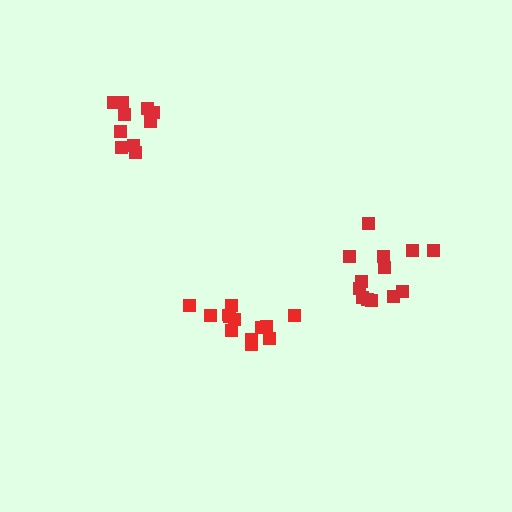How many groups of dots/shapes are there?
There are 3 groups.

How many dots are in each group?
Group 1: 13 dots, Group 2: 11 dots, Group 3: 13 dots (37 total).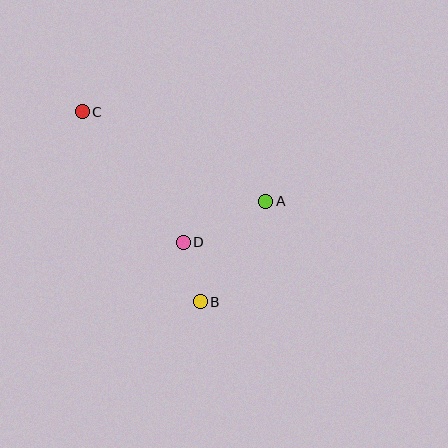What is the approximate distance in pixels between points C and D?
The distance between C and D is approximately 165 pixels.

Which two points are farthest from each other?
Points B and C are farthest from each other.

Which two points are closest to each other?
Points B and D are closest to each other.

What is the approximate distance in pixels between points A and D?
The distance between A and D is approximately 92 pixels.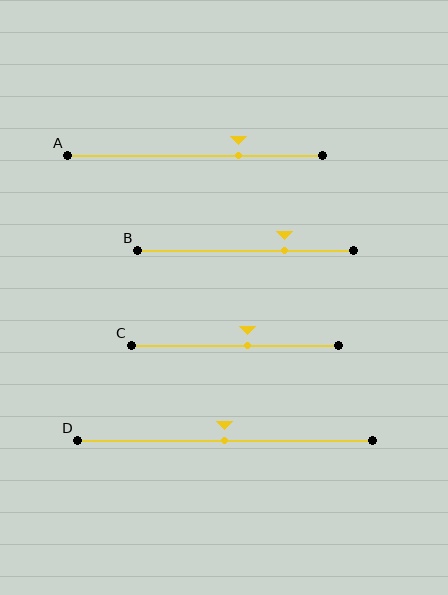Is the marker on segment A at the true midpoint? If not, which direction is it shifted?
No, the marker on segment A is shifted to the right by about 17% of the segment length.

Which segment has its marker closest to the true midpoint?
Segment D has its marker closest to the true midpoint.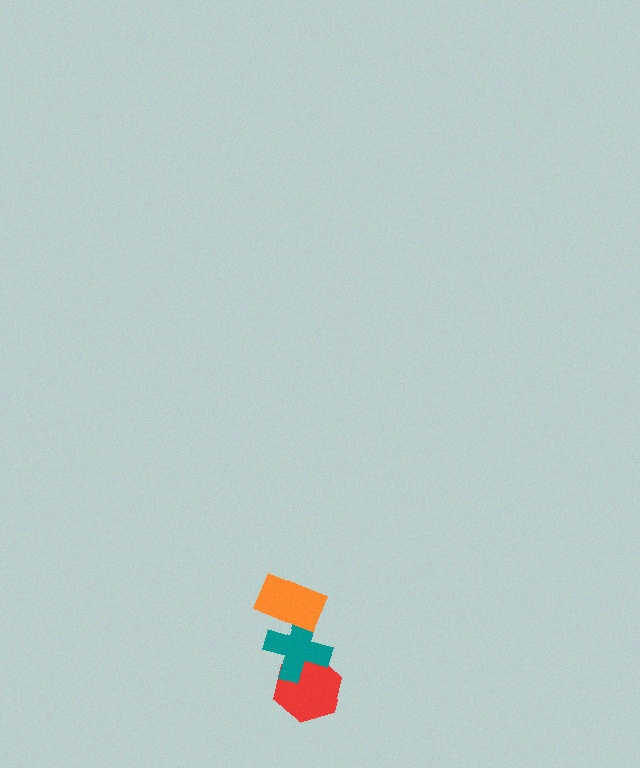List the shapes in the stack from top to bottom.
From top to bottom: the orange rectangle, the teal cross, the red hexagon.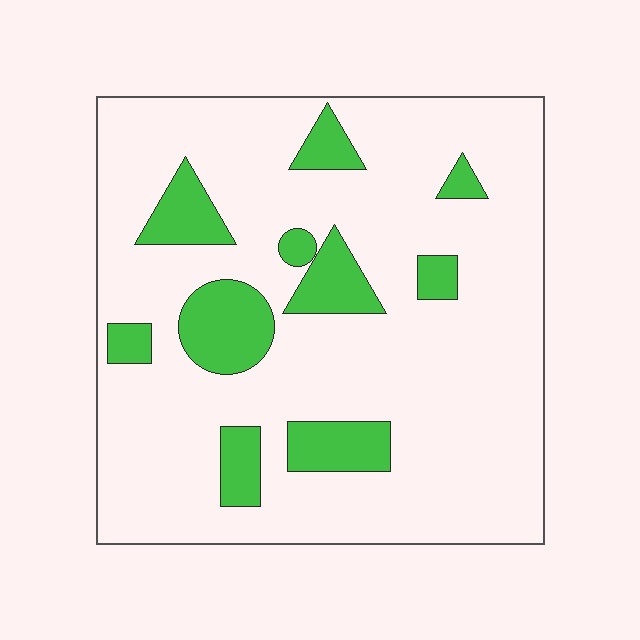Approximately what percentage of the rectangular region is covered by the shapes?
Approximately 15%.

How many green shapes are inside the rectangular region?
10.